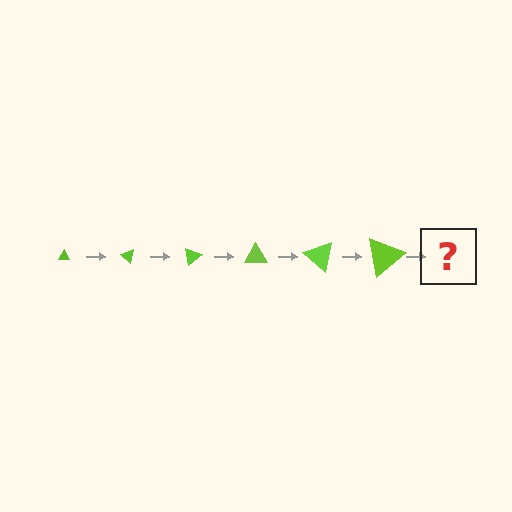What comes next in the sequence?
The next element should be a triangle, larger than the previous one and rotated 240 degrees from the start.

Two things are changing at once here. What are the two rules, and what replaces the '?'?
The two rules are that the triangle grows larger each step and it rotates 40 degrees each step. The '?' should be a triangle, larger than the previous one and rotated 240 degrees from the start.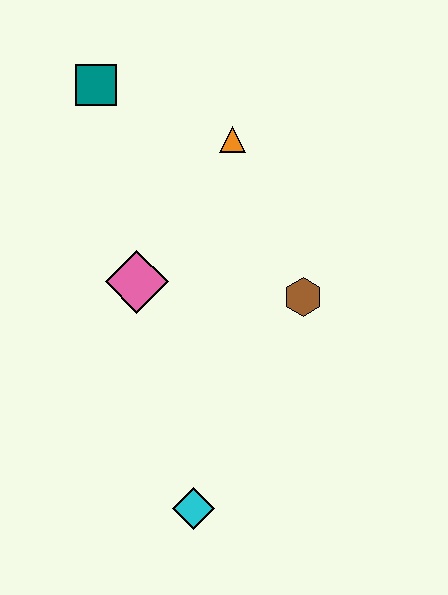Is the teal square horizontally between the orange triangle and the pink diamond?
No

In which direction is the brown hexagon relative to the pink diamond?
The brown hexagon is to the right of the pink diamond.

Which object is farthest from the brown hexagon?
The teal square is farthest from the brown hexagon.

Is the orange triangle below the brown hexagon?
No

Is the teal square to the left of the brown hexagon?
Yes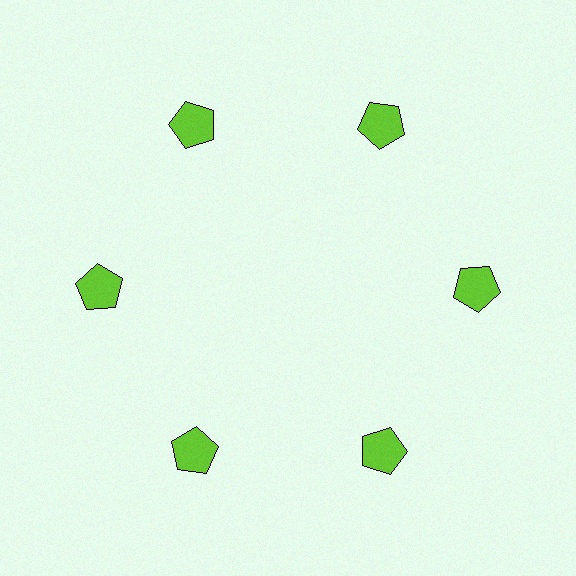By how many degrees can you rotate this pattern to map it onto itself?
The pattern maps onto itself every 60 degrees of rotation.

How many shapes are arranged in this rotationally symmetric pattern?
There are 6 shapes, arranged in 6 groups of 1.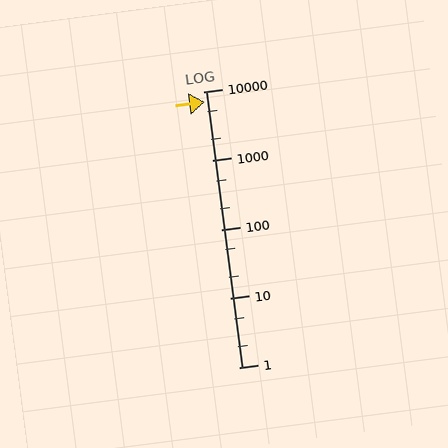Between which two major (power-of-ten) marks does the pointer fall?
The pointer is between 1000 and 10000.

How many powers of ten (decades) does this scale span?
The scale spans 4 decades, from 1 to 10000.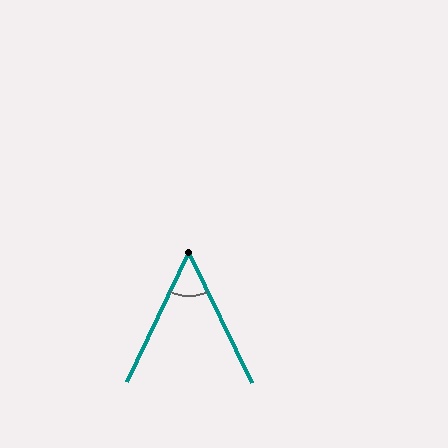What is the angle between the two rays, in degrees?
Approximately 51 degrees.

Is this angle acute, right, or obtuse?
It is acute.